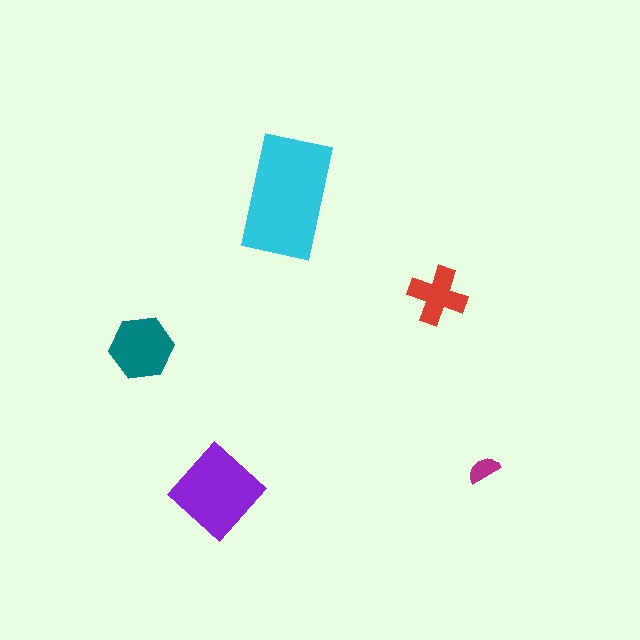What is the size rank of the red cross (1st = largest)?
4th.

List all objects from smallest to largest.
The magenta semicircle, the red cross, the teal hexagon, the purple diamond, the cyan rectangle.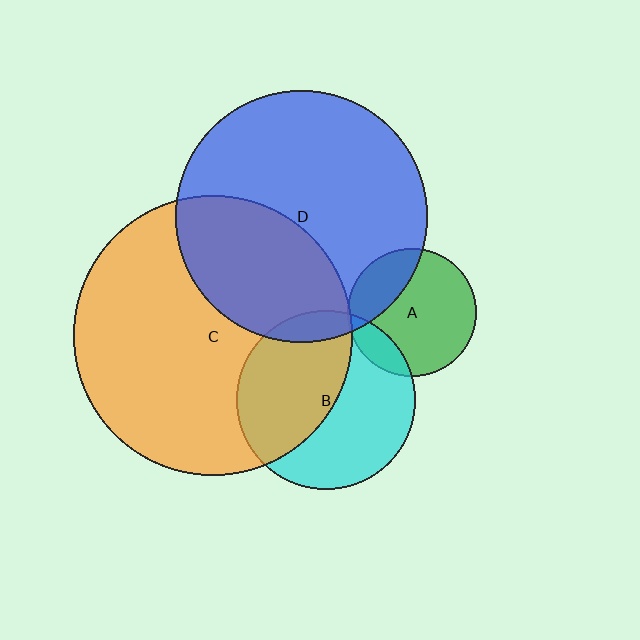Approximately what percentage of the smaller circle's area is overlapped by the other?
Approximately 50%.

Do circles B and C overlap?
Yes.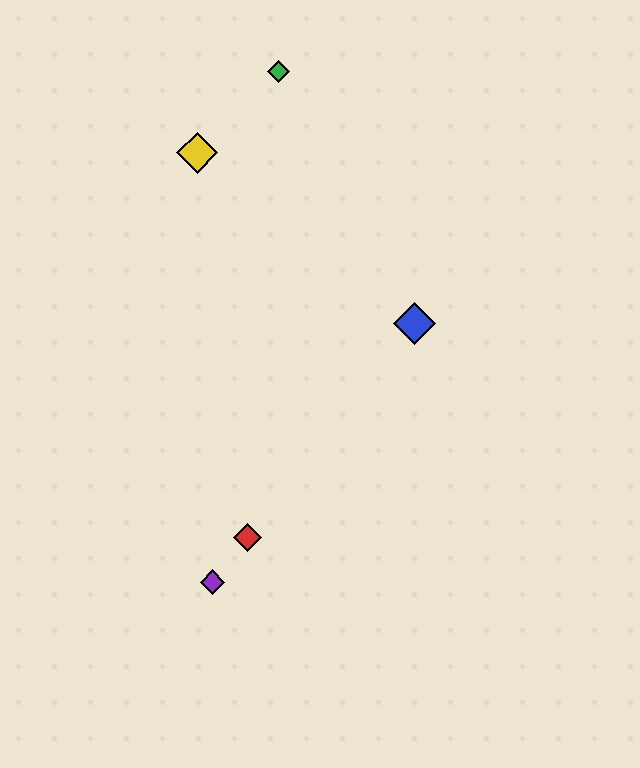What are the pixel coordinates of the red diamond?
The red diamond is at (247, 538).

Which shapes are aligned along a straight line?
The red diamond, the blue diamond, the purple diamond are aligned along a straight line.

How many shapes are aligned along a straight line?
3 shapes (the red diamond, the blue diamond, the purple diamond) are aligned along a straight line.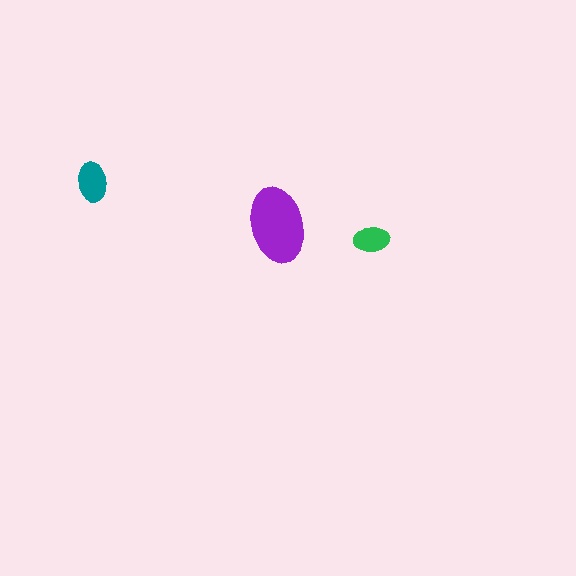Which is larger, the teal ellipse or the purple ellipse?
The purple one.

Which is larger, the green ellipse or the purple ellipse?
The purple one.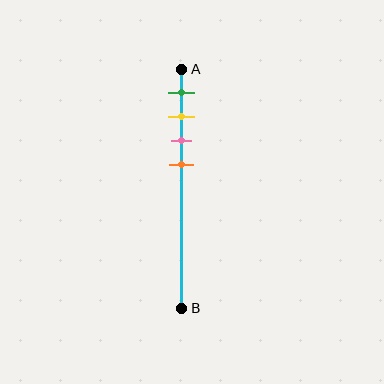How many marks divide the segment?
There are 4 marks dividing the segment.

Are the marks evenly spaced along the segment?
Yes, the marks are approximately evenly spaced.